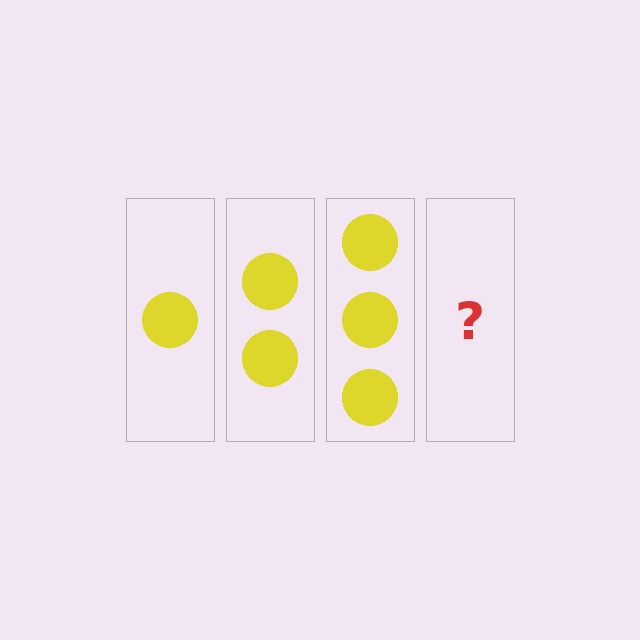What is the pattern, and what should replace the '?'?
The pattern is that each step adds one more circle. The '?' should be 4 circles.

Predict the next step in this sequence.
The next step is 4 circles.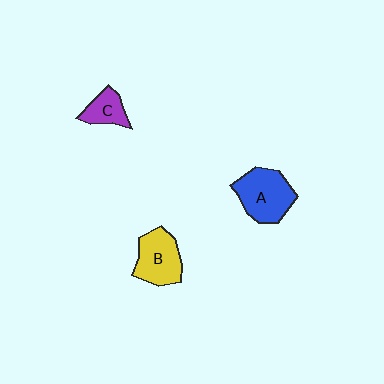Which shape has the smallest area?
Shape C (purple).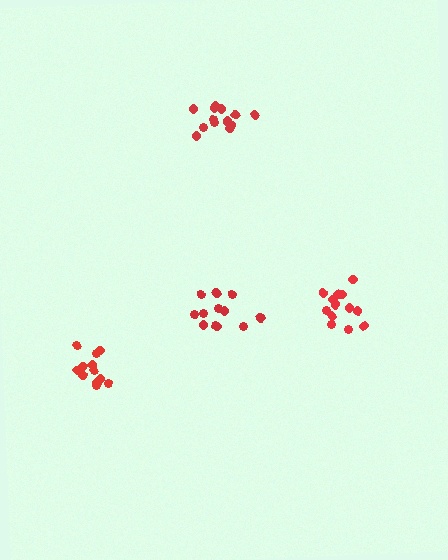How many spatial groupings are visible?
There are 4 spatial groupings.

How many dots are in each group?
Group 1: 13 dots, Group 2: 12 dots, Group 3: 14 dots, Group 4: 13 dots (52 total).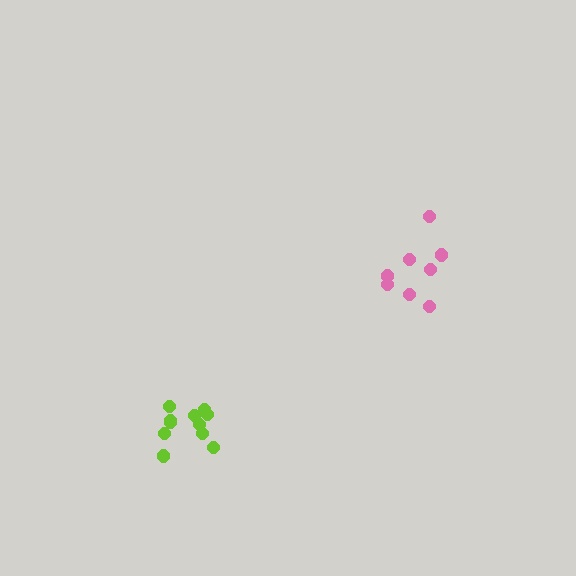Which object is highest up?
The pink cluster is topmost.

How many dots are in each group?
Group 1: 11 dots, Group 2: 8 dots (19 total).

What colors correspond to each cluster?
The clusters are colored: lime, pink.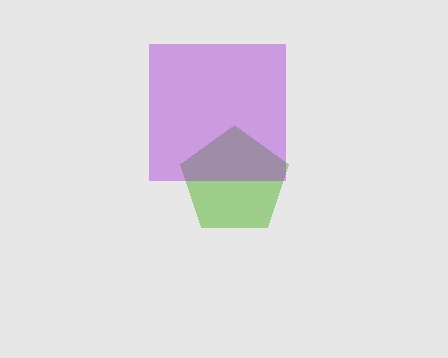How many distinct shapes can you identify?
There are 2 distinct shapes: a lime pentagon, a purple square.